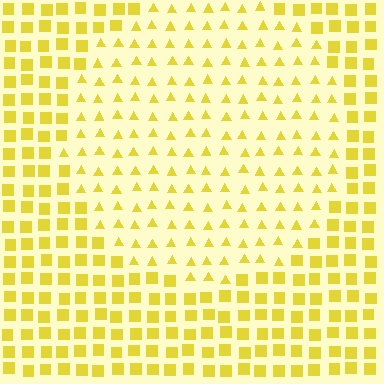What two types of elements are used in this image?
The image uses triangles inside the circle region and squares outside it.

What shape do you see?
I see a circle.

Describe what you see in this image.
The image is filled with small yellow elements arranged in a uniform grid. A circle-shaped region contains triangles, while the surrounding area contains squares. The boundary is defined purely by the change in element shape.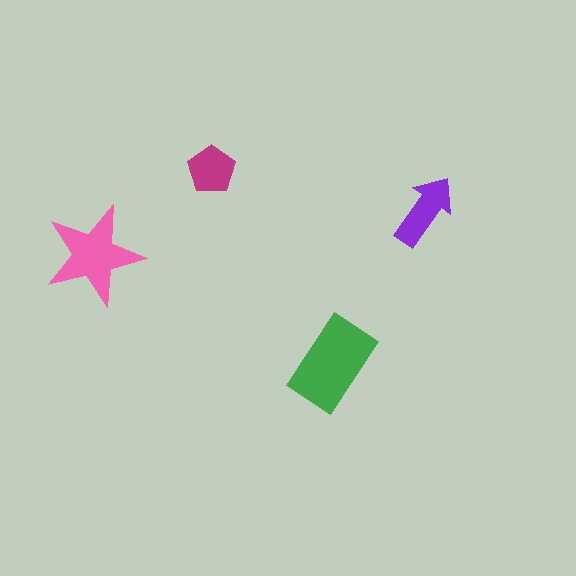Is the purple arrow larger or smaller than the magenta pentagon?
Larger.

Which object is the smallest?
The magenta pentagon.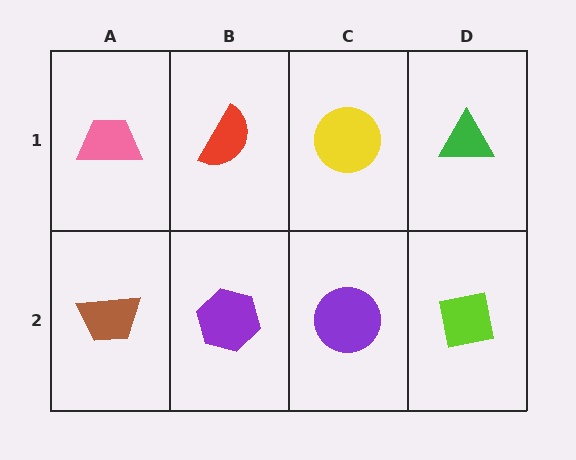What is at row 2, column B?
A purple hexagon.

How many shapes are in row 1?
4 shapes.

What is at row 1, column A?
A pink trapezoid.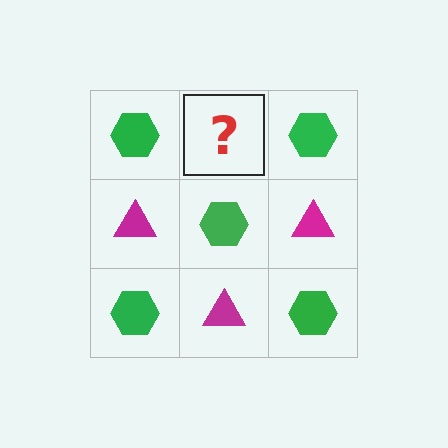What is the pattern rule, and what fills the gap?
The rule is that it alternates green hexagon and magenta triangle in a checkerboard pattern. The gap should be filled with a magenta triangle.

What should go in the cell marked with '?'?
The missing cell should contain a magenta triangle.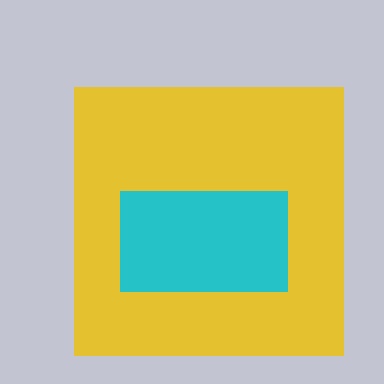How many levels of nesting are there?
2.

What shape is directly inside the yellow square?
The cyan rectangle.